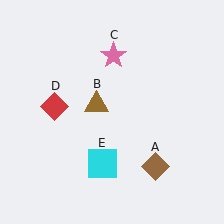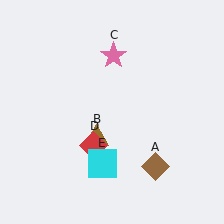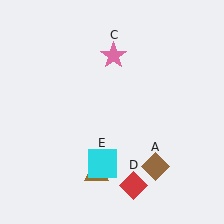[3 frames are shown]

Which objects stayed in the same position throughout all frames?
Brown diamond (object A) and pink star (object C) and cyan square (object E) remained stationary.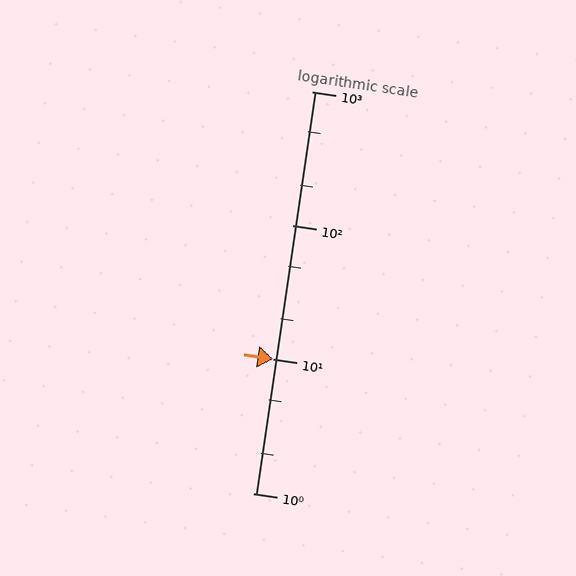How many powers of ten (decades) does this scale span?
The scale spans 3 decades, from 1 to 1000.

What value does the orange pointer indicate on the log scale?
The pointer indicates approximately 10.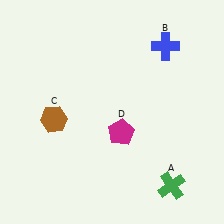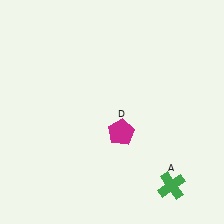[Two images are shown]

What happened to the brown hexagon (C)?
The brown hexagon (C) was removed in Image 2. It was in the bottom-left area of Image 1.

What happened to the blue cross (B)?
The blue cross (B) was removed in Image 2. It was in the top-right area of Image 1.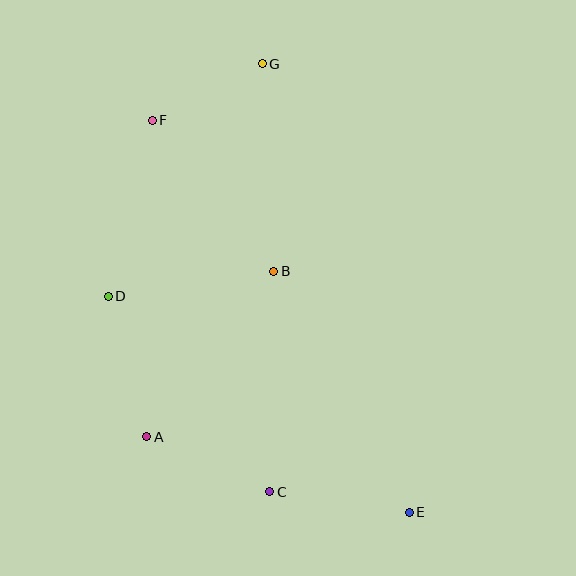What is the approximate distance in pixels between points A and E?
The distance between A and E is approximately 273 pixels.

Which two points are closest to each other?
Points F and G are closest to each other.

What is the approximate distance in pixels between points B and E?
The distance between B and E is approximately 277 pixels.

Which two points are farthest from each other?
Points E and G are farthest from each other.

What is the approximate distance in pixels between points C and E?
The distance between C and E is approximately 141 pixels.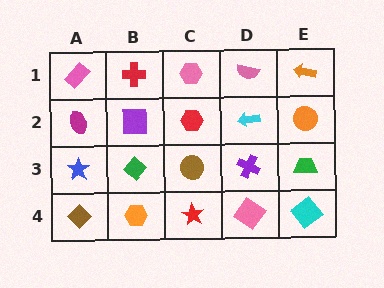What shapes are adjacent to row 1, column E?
An orange circle (row 2, column E), a pink semicircle (row 1, column D).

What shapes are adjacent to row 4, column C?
A brown circle (row 3, column C), an orange hexagon (row 4, column B), a pink diamond (row 4, column D).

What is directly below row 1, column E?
An orange circle.